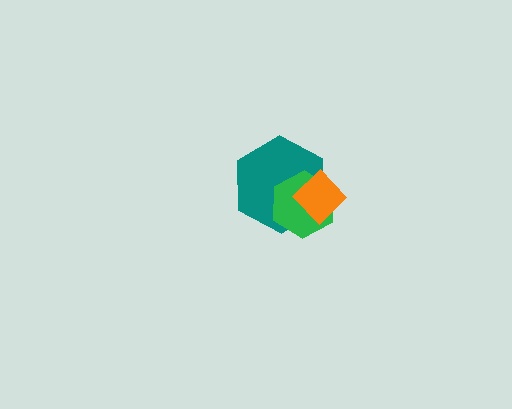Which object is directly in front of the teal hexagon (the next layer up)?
The green hexagon is directly in front of the teal hexagon.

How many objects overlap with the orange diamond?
2 objects overlap with the orange diamond.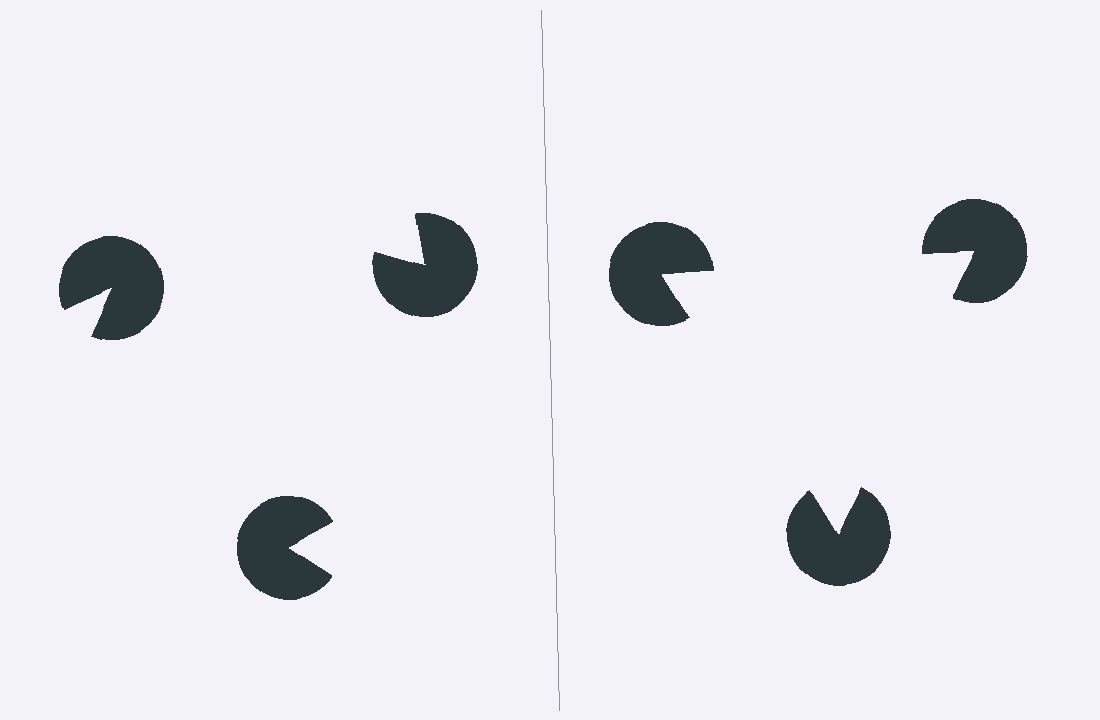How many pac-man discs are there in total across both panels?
6 — 3 on each side.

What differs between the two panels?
The pac-man discs are positioned identically on both sides; only the wedge orientations differ. On the right they align to a triangle; on the left they are misaligned.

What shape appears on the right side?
An illusory triangle.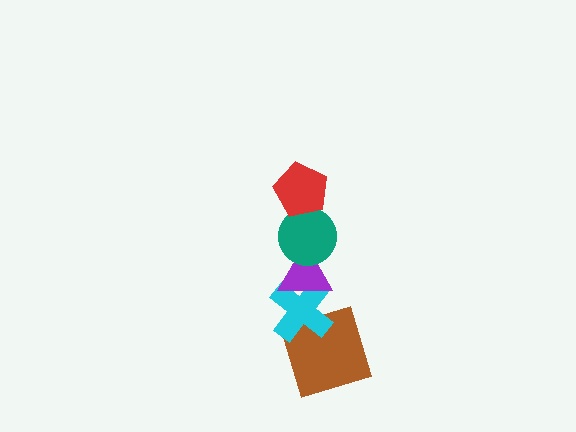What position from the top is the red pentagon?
The red pentagon is 1st from the top.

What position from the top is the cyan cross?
The cyan cross is 4th from the top.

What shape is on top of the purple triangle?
The teal circle is on top of the purple triangle.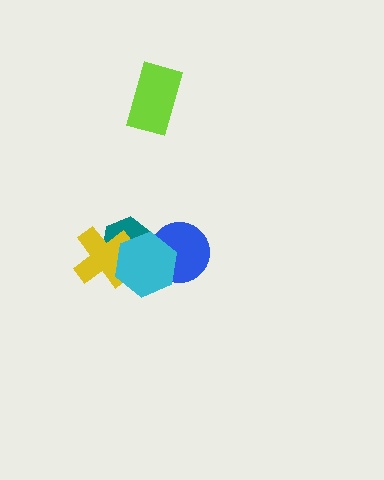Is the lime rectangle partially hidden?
No, no other shape covers it.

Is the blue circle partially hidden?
Yes, it is partially covered by another shape.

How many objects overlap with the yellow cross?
2 objects overlap with the yellow cross.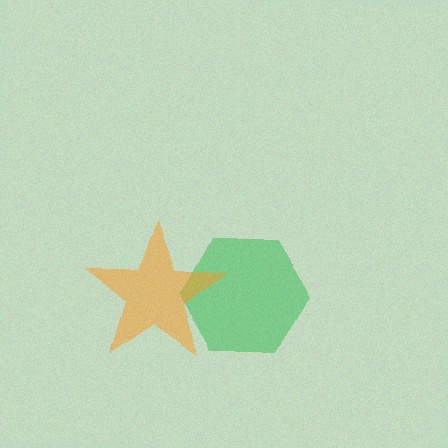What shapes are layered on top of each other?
The layered shapes are: a green hexagon, an orange star.